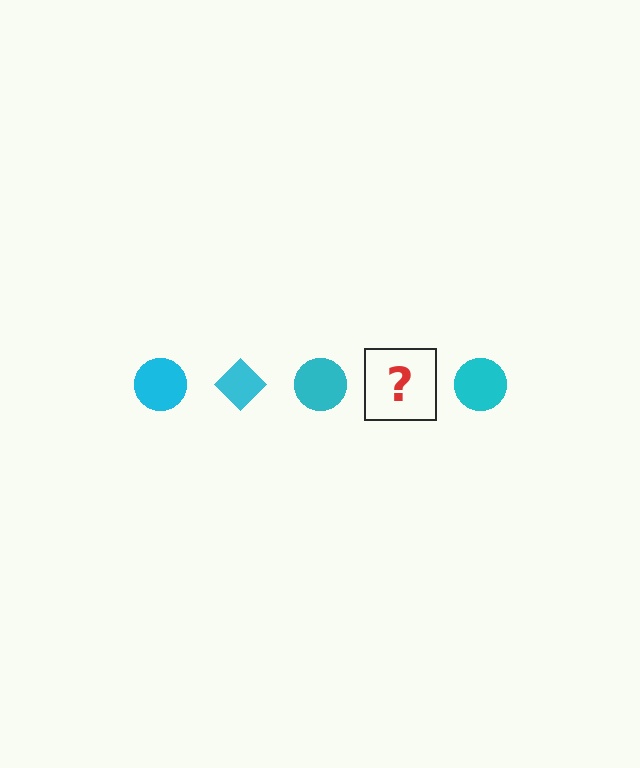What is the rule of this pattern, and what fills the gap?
The rule is that the pattern cycles through circle, diamond shapes in cyan. The gap should be filled with a cyan diamond.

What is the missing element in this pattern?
The missing element is a cyan diamond.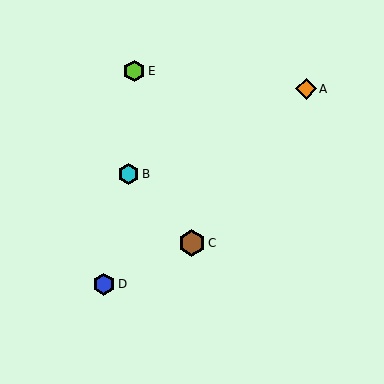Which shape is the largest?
The brown hexagon (labeled C) is the largest.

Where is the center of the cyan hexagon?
The center of the cyan hexagon is at (128, 174).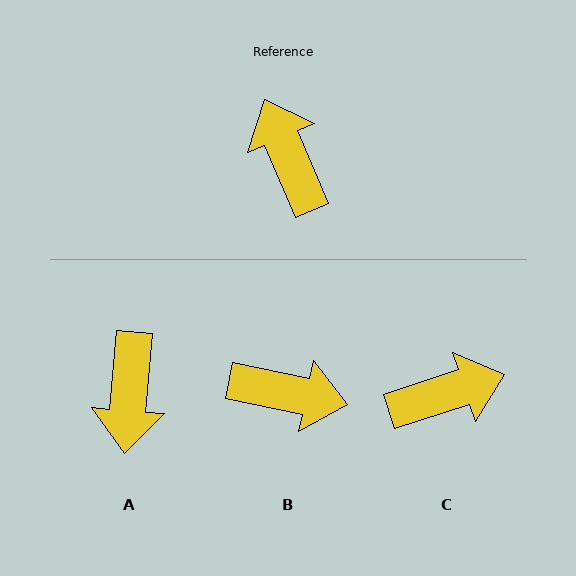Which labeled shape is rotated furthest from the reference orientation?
A, about 152 degrees away.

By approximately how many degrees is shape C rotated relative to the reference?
Approximately 95 degrees clockwise.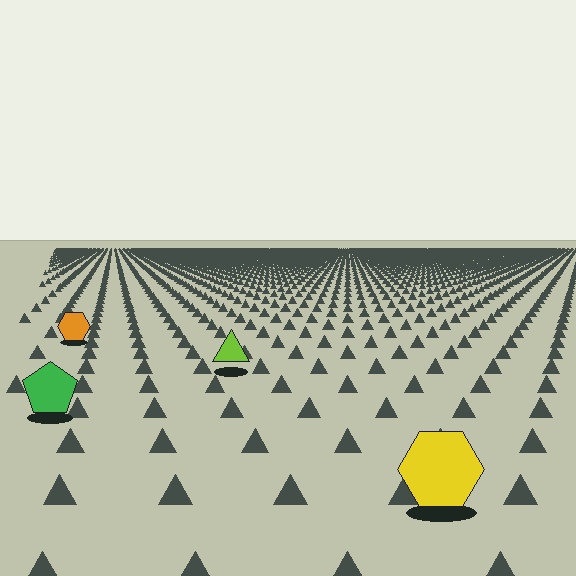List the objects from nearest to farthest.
From nearest to farthest: the yellow hexagon, the green pentagon, the lime triangle, the orange hexagon.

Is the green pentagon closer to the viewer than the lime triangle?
Yes. The green pentagon is closer — you can tell from the texture gradient: the ground texture is coarser near it.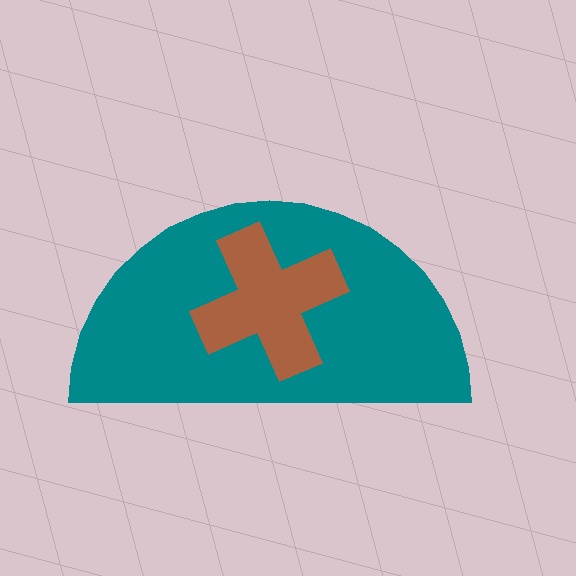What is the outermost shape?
The teal semicircle.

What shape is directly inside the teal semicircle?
The brown cross.